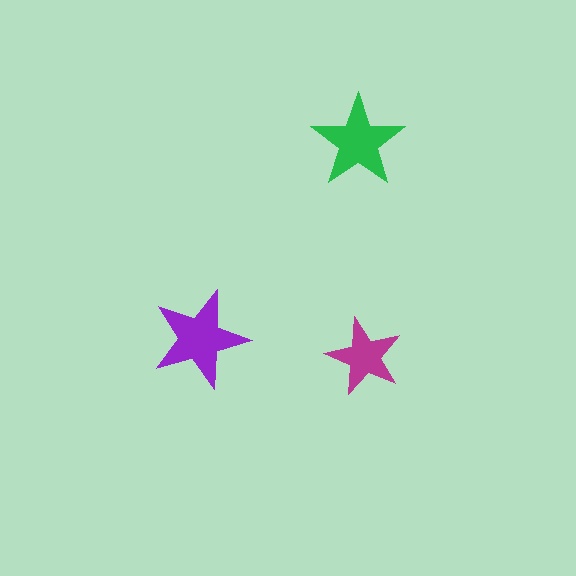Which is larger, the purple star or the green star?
The purple one.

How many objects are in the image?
There are 3 objects in the image.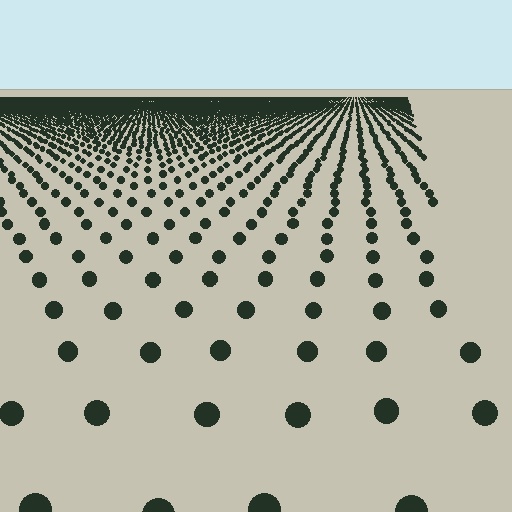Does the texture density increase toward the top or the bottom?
Density increases toward the top.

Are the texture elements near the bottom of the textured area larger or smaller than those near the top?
Larger. Near the bottom, elements are closer to the viewer and appear at a bigger on-screen size.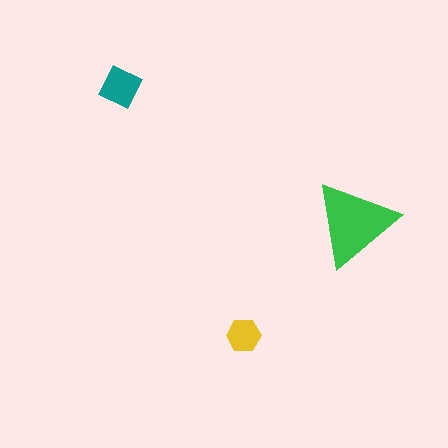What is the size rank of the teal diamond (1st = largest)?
2nd.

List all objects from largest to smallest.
The green triangle, the teal diamond, the yellow hexagon.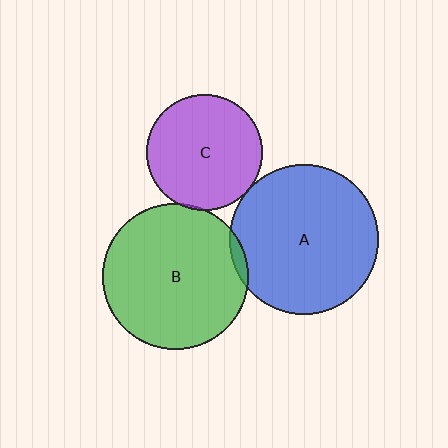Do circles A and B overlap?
Yes.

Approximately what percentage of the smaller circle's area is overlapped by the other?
Approximately 5%.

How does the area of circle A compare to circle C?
Approximately 1.7 times.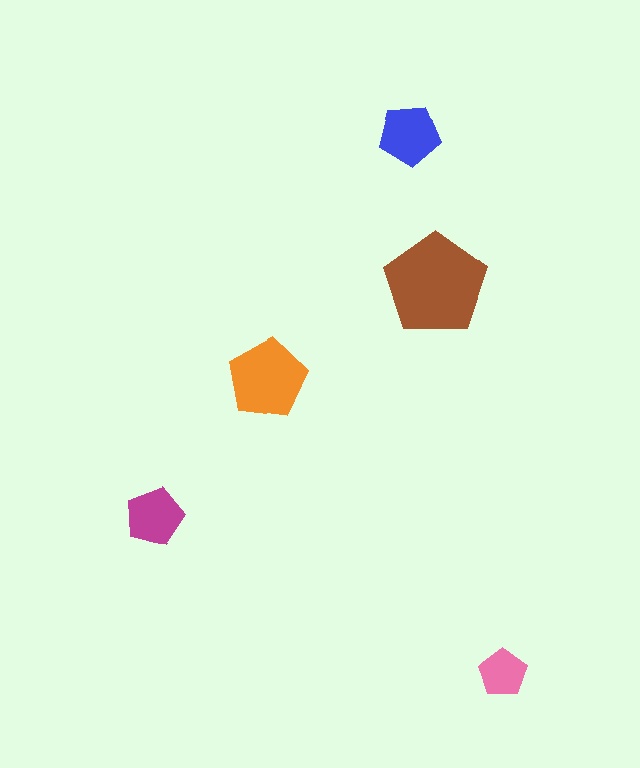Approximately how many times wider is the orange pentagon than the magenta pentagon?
About 1.5 times wider.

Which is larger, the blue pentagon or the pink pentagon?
The blue one.